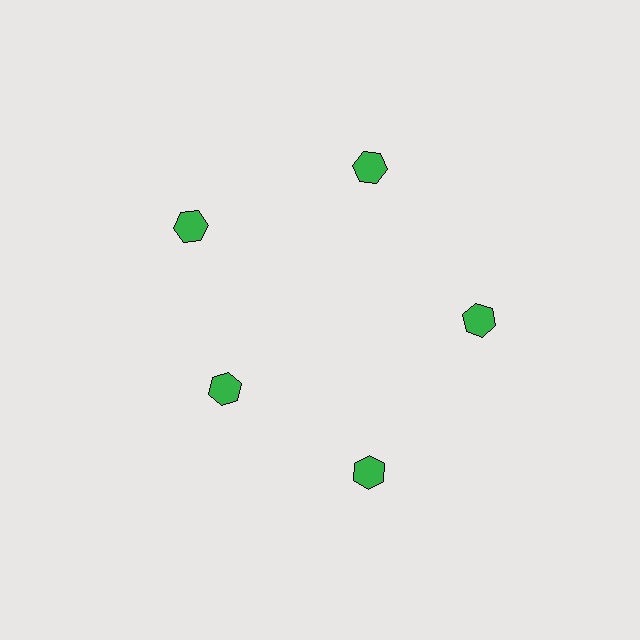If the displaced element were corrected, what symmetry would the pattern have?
It would have 5-fold rotational symmetry — the pattern would map onto itself every 72 degrees.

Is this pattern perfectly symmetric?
No. The 5 green hexagons are arranged in a ring, but one element near the 8 o'clock position is pulled inward toward the center, breaking the 5-fold rotational symmetry.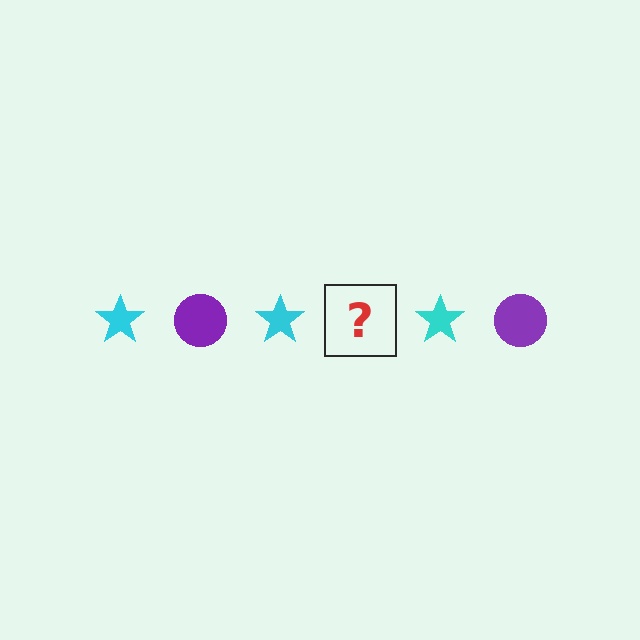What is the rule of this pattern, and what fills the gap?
The rule is that the pattern alternates between cyan star and purple circle. The gap should be filled with a purple circle.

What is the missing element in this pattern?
The missing element is a purple circle.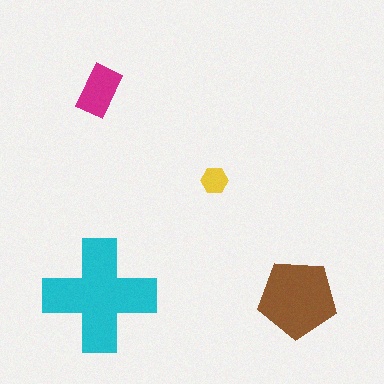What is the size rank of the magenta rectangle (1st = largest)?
3rd.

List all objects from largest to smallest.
The cyan cross, the brown pentagon, the magenta rectangle, the yellow hexagon.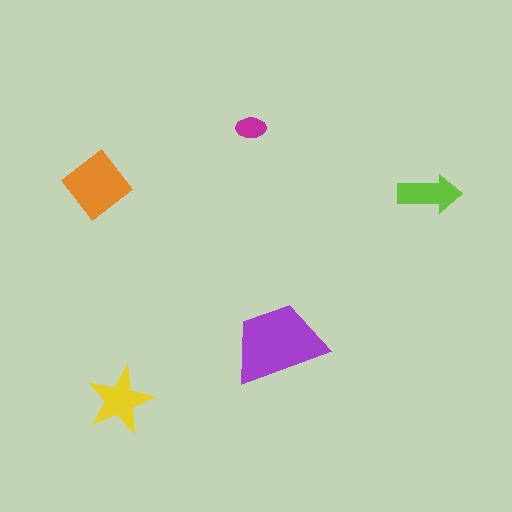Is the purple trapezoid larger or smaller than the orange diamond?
Larger.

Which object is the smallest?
The magenta ellipse.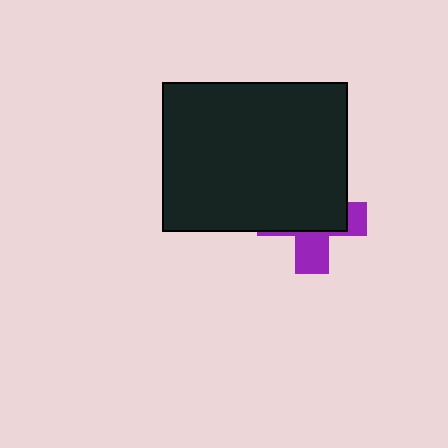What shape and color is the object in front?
The object in front is a black rectangle.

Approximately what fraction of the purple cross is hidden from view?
Roughly 63% of the purple cross is hidden behind the black rectangle.